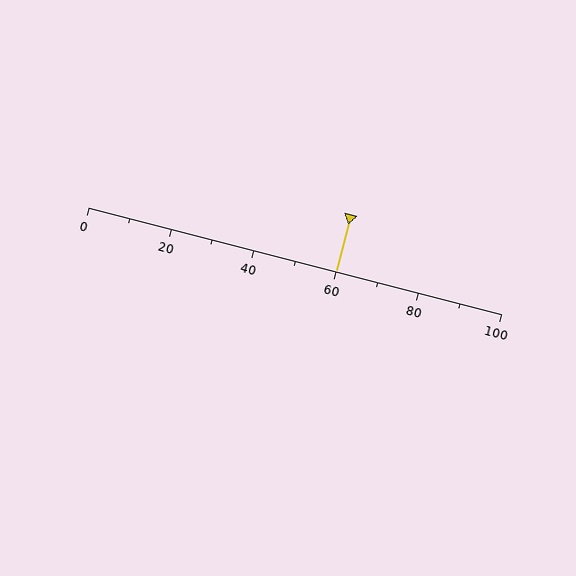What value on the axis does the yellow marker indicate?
The marker indicates approximately 60.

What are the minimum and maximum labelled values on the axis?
The axis runs from 0 to 100.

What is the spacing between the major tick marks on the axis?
The major ticks are spaced 20 apart.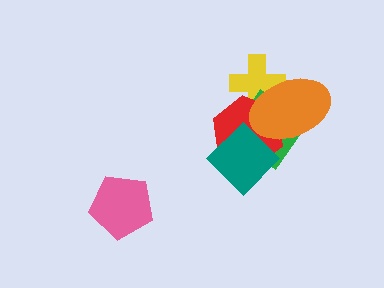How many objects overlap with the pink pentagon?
0 objects overlap with the pink pentagon.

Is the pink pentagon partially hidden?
No, no other shape covers it.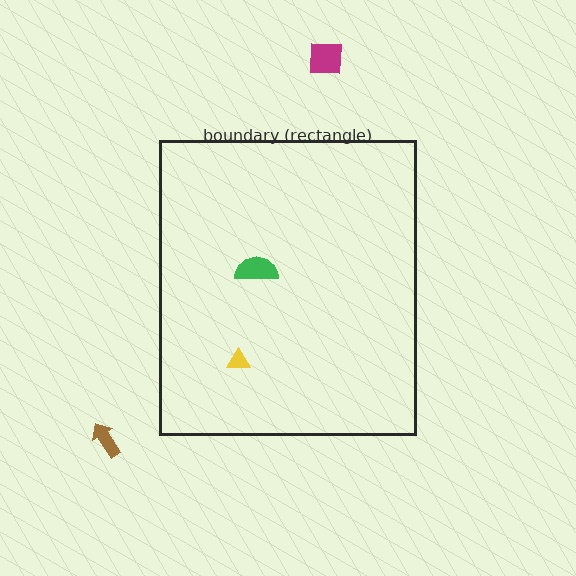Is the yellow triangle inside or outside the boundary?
Inside.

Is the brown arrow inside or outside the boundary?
Outside.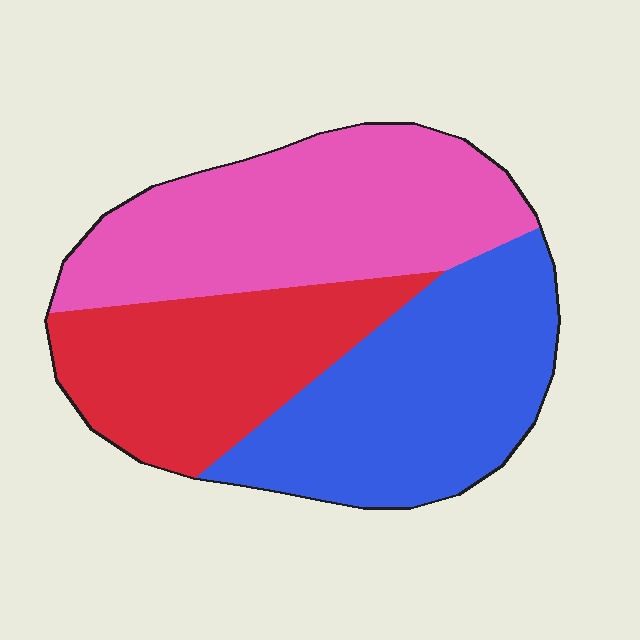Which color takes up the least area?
Red, at roughly 30%.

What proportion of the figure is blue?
Blue covers about 35% of the figure.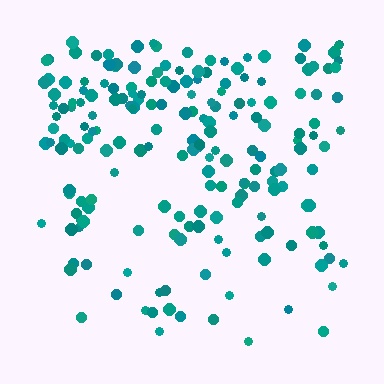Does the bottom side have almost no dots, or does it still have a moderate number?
Still a moderate number, just noticeably fewer than the top.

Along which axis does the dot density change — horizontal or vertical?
Vertical.